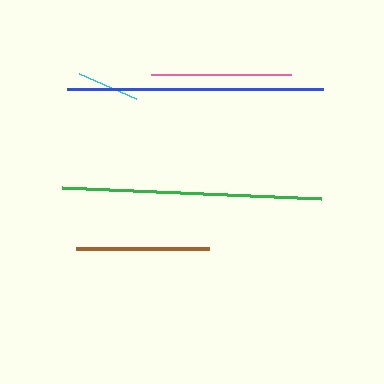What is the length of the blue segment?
The blue segment is approximately 257 pixels long.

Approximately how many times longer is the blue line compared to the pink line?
The blue line is approximately 1.8 times the length of the pink line.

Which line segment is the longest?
The green line is the longest at approximately 259 pixels.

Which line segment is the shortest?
The cyan line is the shortest at approximately 62 pixels.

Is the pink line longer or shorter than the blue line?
The blue line is longer than the pink line.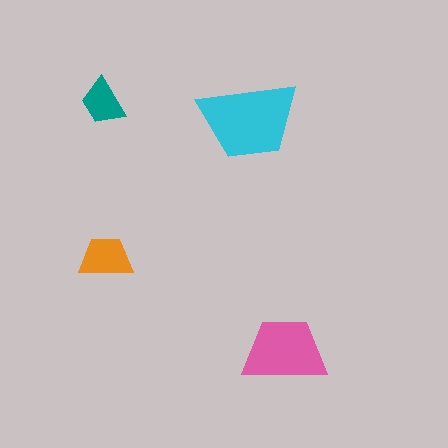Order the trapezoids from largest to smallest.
the cyan one, the pink one, the orange one, the teal one.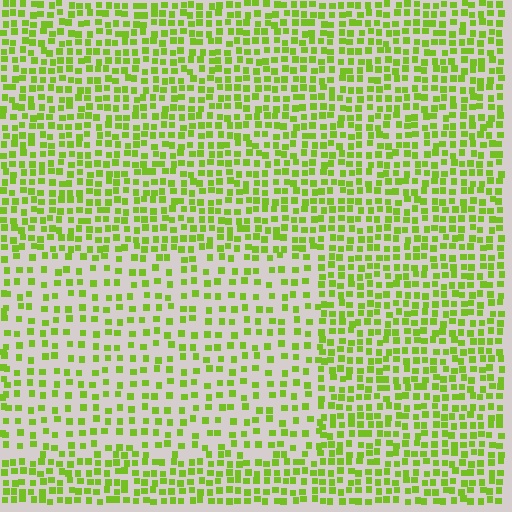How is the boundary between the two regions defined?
The boundary is defined by a change in element density (approximately 1.8x ratio). All elements are the same color, size, and shape.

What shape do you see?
I see a rectangle.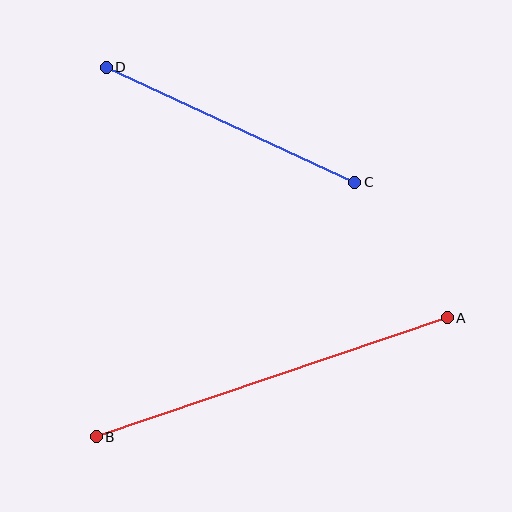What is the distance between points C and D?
The distance is approximately 274 pixels.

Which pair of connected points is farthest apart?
Points A and B are farthest apart.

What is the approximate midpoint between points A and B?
The midpoint is at approximately (272, 377) pixels.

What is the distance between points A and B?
The distance is approximately 371 pixels.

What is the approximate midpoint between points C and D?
The midpoint is at approximately (231, 125) pixels.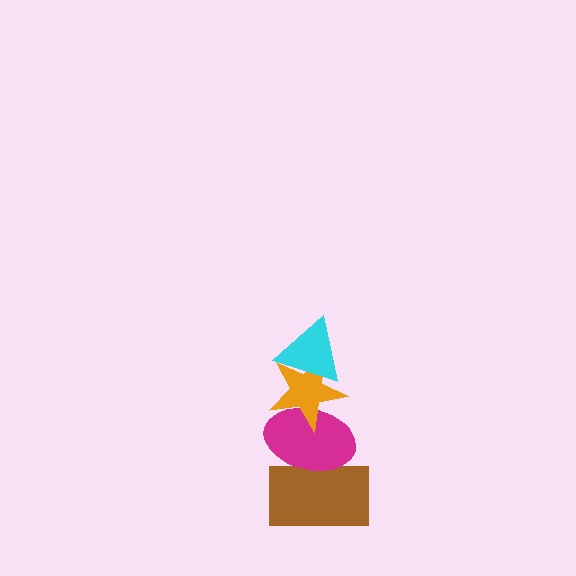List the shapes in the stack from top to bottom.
From top to bottom: the cyan triangle, the orange star, the magenta ellipse, the brown rectangle.